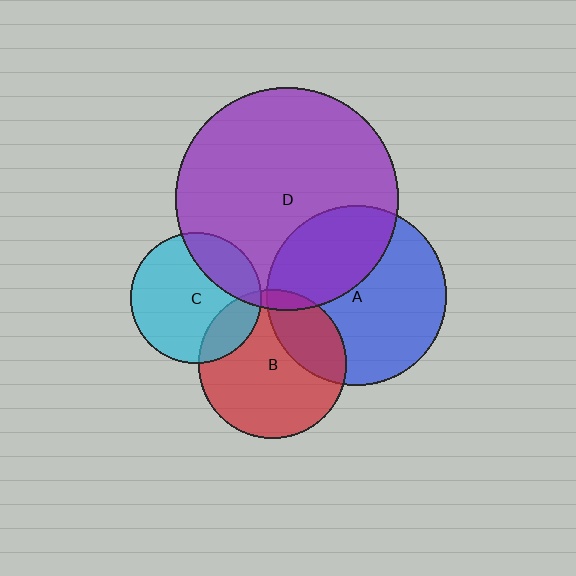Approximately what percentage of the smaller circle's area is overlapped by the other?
Approximately 5%.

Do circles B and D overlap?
Yes.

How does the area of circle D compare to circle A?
Approximately 1.5 times.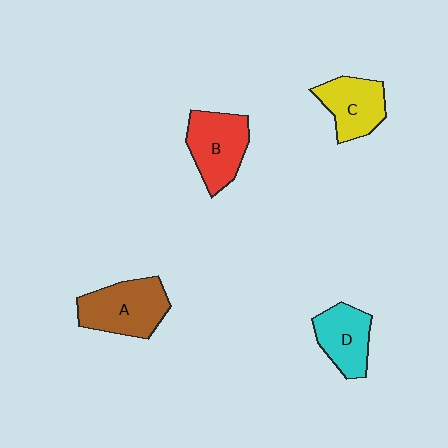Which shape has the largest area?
Shape A (brown).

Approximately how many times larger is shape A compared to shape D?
Approximately 1.3 times.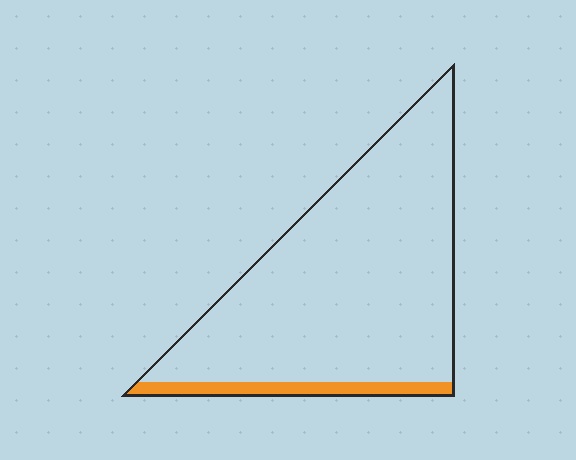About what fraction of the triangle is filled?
About one tenth (1/10).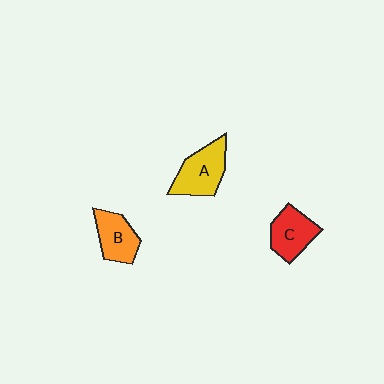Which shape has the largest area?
Shape A (yellow).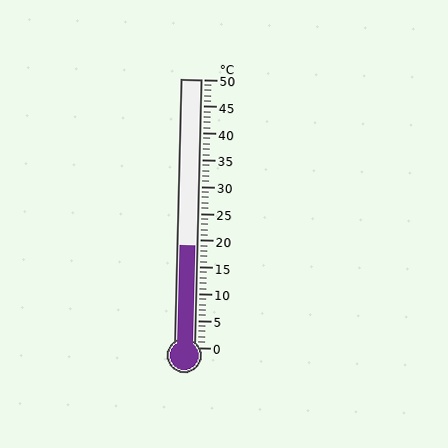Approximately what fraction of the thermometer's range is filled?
The thermometer is filled to approximately 40% of its range.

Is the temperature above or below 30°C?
The temperature is below 30°C.